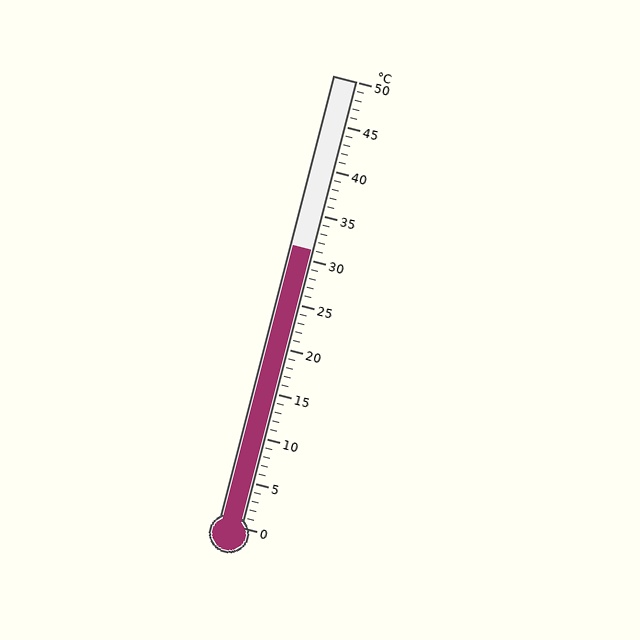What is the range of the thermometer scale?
The thermometer scale ranges from 0°C to 50°C.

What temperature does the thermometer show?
The thermometer shows approximately 31°C.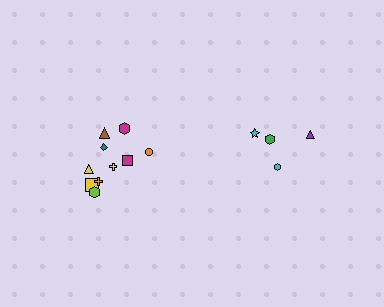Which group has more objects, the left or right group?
The left group.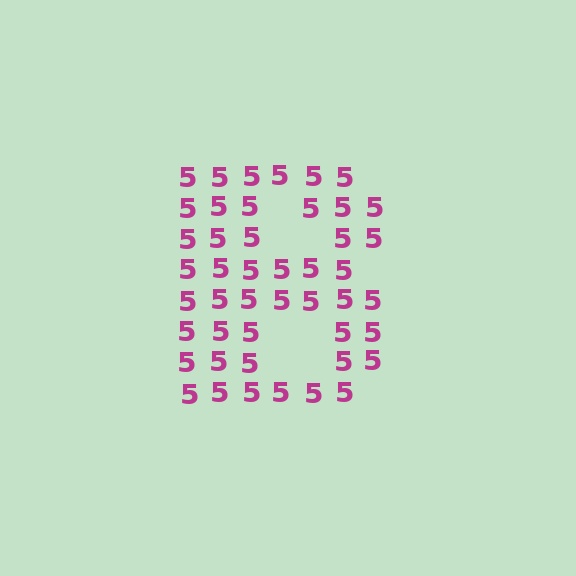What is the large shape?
The large shape is the letter B.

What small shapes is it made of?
It is made of small digit 5's.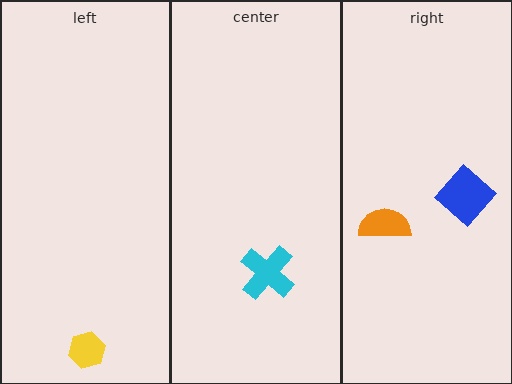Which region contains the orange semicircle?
The right region.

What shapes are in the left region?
The yellow hexagon.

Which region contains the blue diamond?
The right region.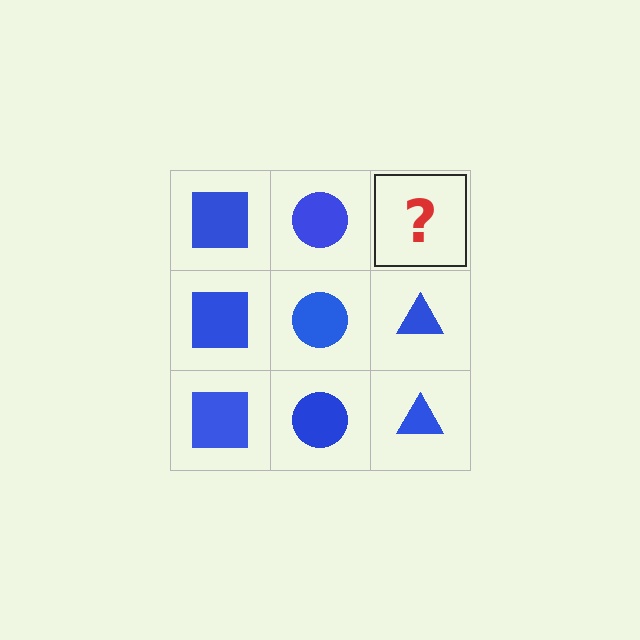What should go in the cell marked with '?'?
The missing cell should contain a blue triangle.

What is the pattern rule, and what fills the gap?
The rule is that each column has a consistent shape. The gap should be filled with a blue triangle.